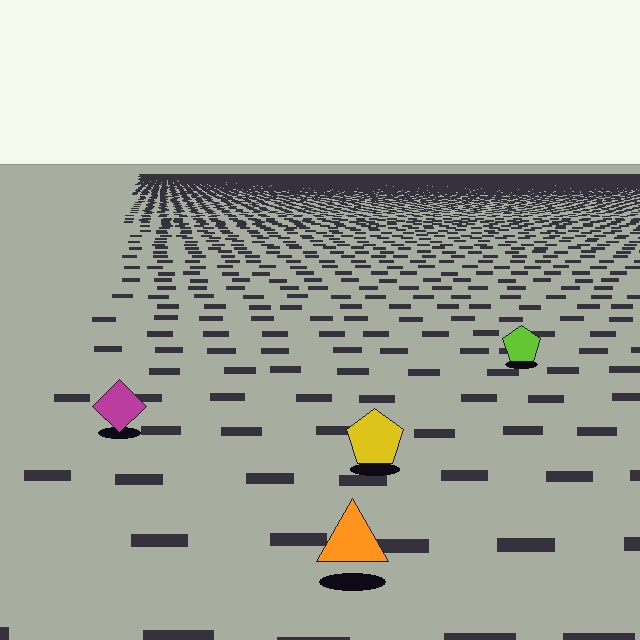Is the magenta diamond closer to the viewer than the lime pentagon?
Yes. The magenta diamond is closer — you can tell from the texture gradient: the ground texture is coarser near it.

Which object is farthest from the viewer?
The lime pentagon is farthest from the viewer. It appears smaller and the ground texture around it is denser.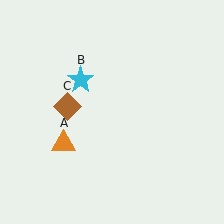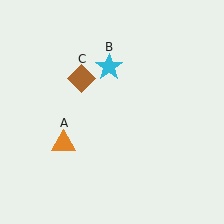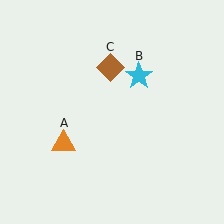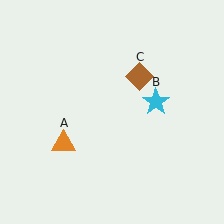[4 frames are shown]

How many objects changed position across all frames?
2 objects changed position: cyan star (object B), brown diamond (object C).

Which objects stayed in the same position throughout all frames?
Orange triangle (object A) remained stationary.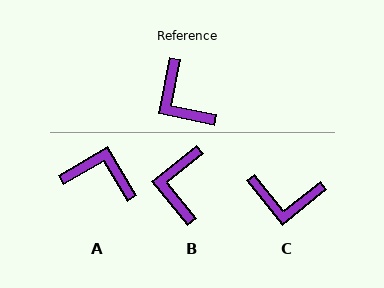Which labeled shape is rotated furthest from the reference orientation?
A, about 138 degrees away.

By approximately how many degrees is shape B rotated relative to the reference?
Approximately 40 degrees clockwise.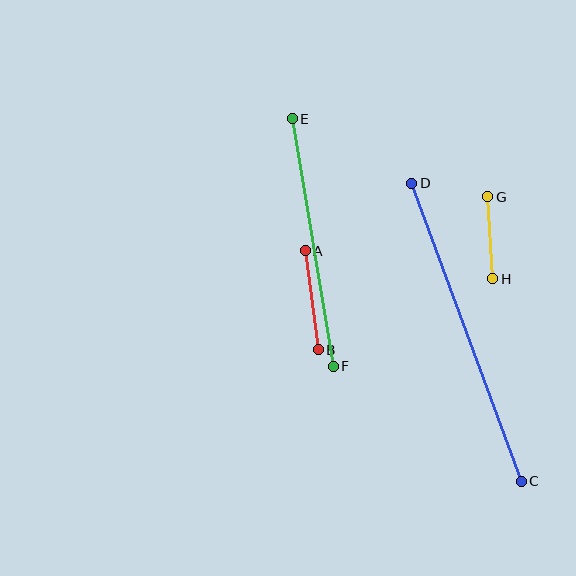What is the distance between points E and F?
The distance is approximately 251 pixels.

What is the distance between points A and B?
The distance is approximately 100 pixels.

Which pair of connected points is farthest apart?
Points C and D are farthest apart.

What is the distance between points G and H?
The distance is approximately 82 pixels.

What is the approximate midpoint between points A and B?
The midpoint is at approximately (312, 300) pixels.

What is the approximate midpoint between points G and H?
The midpoint is at approximately (490, 238) pixels.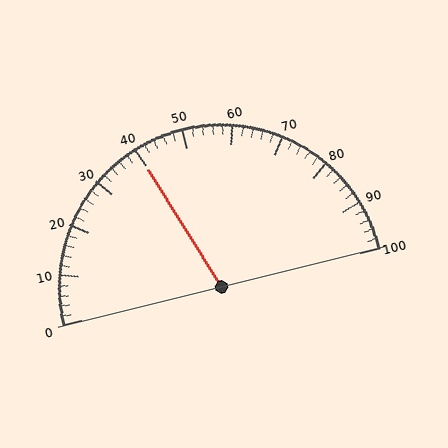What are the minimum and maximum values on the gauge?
The gauge ranges from 0 to 100.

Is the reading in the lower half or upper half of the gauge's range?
The reading is in the lower half of the range (0 to 100).